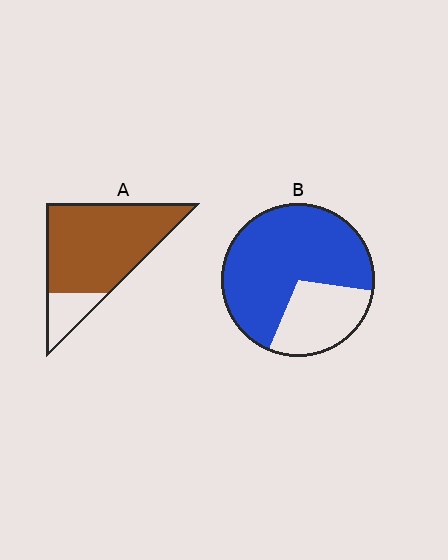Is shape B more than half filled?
Yes.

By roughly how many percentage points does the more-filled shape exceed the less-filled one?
By roughly 10 percentage points (A over B).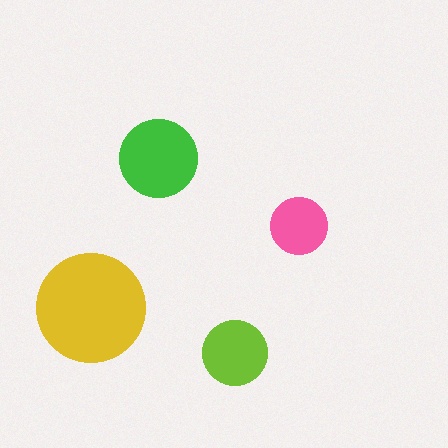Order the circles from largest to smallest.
the yellow one, the green one, the lime one, the pink one.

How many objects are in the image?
There are 4 objects in the image.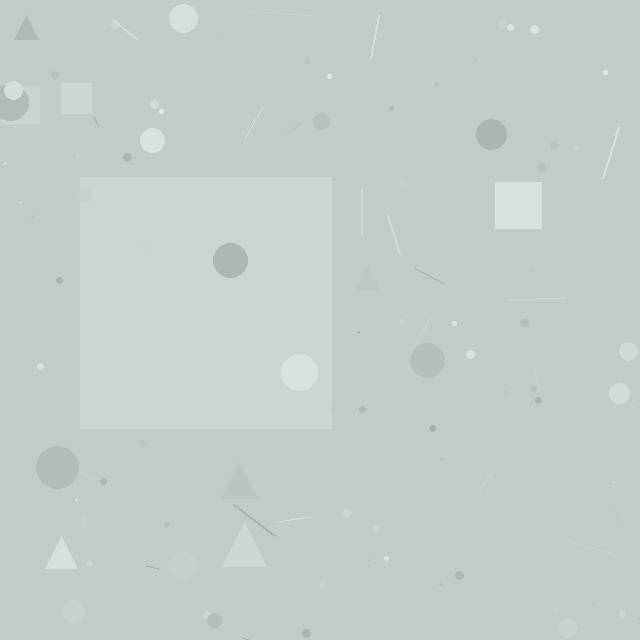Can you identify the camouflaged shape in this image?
The camouflaged shape is a square.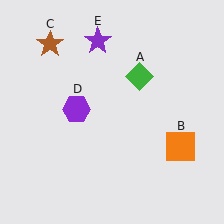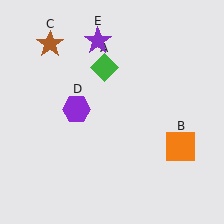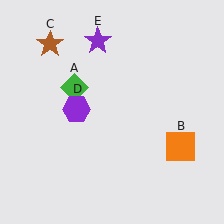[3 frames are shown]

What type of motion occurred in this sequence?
The green diamond (object A) rotated counterclockwise around the center of the scene.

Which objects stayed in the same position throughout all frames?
Orange square (object B) and brown star (object C) and purple hexagon (object D) and purple star (object E) remained stationary.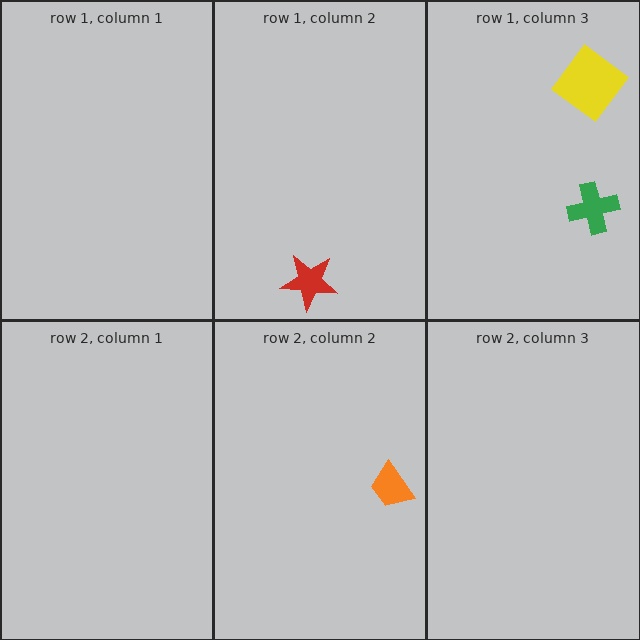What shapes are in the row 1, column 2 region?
The red star.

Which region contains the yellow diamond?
The row 1, column 3 region.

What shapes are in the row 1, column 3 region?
The green cross, the yellow diamond.